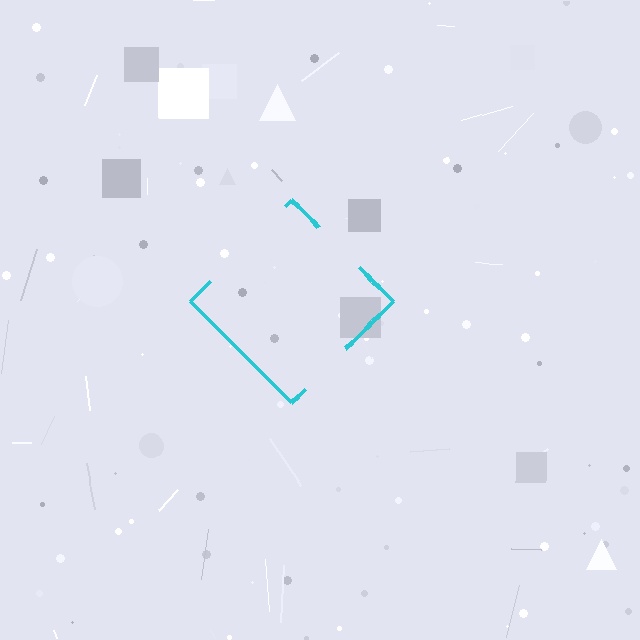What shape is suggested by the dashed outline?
The dashed outline suggests a diamond.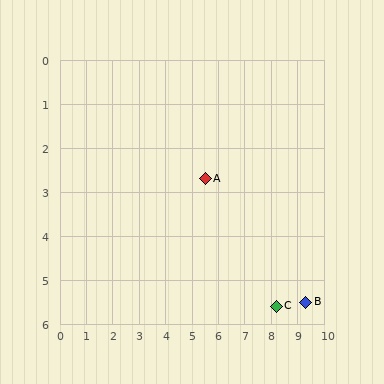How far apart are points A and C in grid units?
Points A and C are about 4.0 grid units apart.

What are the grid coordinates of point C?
Point C is at approximately (8.2, 5.6).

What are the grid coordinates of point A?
Point A is at approximately (5.5, 2.7).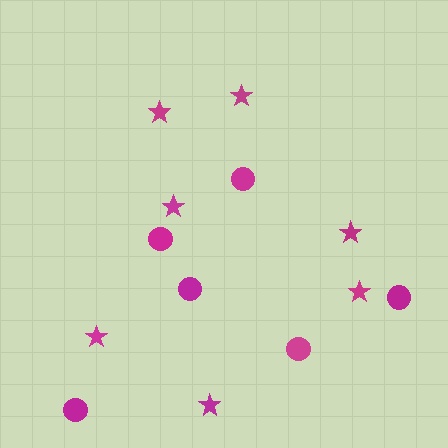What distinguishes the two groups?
There are 2 groups: one group of stars (7) and one group of circles (6).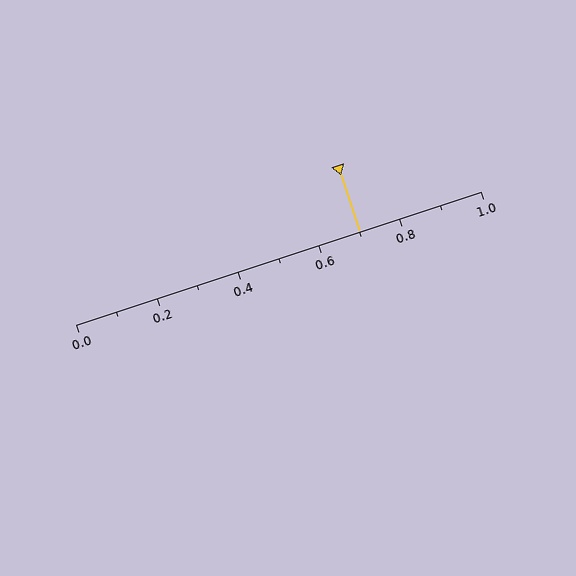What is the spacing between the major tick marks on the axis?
The major ticks are spaced 0.2 apart.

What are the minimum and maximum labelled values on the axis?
The axis runs from 0.0 to 1.0.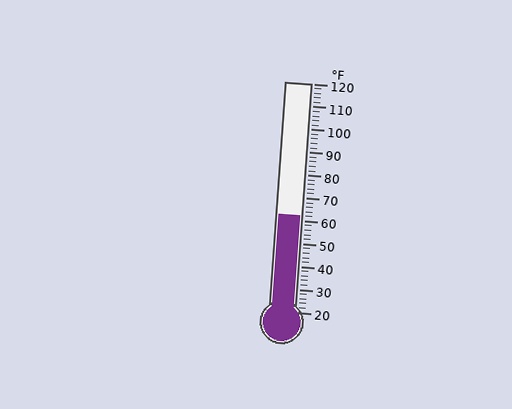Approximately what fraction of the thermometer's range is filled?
The thermometer is filled to approximately 40% of its range.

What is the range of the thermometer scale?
The thermometer scale ranges from 20°F to 120°F.